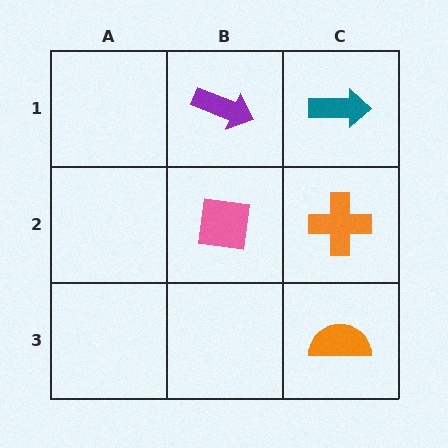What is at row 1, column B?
A purple arrow.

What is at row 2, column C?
An orange cross.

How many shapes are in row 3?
1 shape.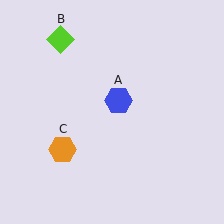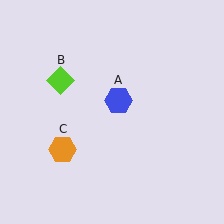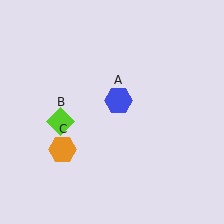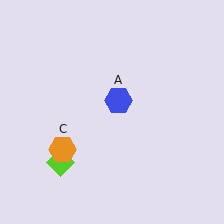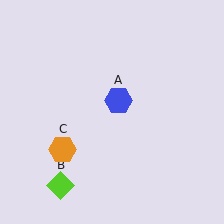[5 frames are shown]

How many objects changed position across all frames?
1 object changed position: lime diamond (object B).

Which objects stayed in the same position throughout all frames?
Blue hexagon (object A) and orange hexagon (object C) remained stationary.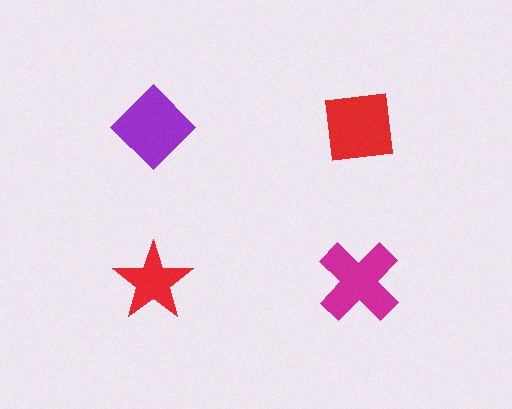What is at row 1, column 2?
A red square.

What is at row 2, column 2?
A magenta cross.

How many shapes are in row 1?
2 shapes.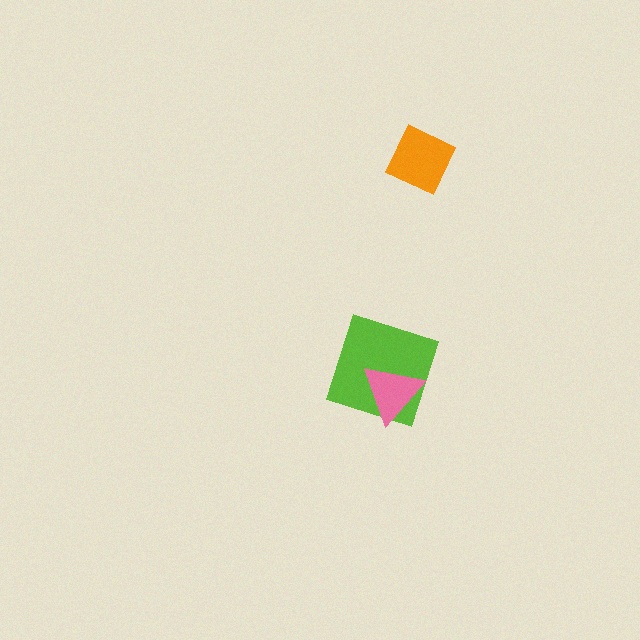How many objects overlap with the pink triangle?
1 object overlaps with the pink triangle.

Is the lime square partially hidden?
Yes, it is partially covered by another shape.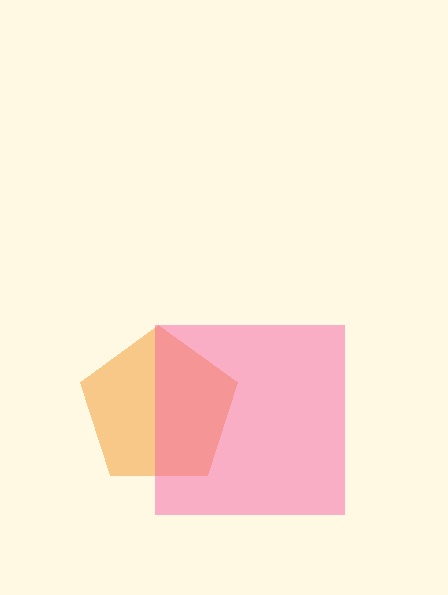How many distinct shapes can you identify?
There are 2 distinct shapes: an orange pentagon, a pink square.